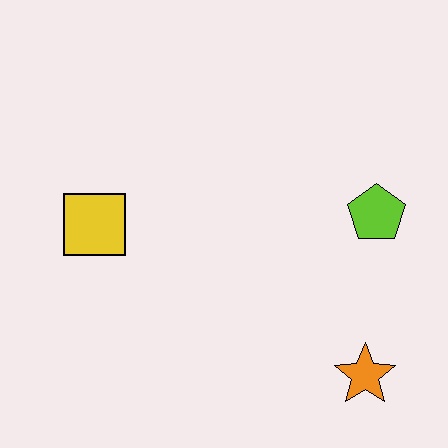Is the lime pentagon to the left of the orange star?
No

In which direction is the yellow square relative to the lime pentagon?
The yellow square is to the left of the lime pentagon.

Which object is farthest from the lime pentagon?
The yellow square is farthest from the lime pentagon.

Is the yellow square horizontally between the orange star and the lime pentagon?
No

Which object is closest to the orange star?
The lime pentagon is closest to the orange star.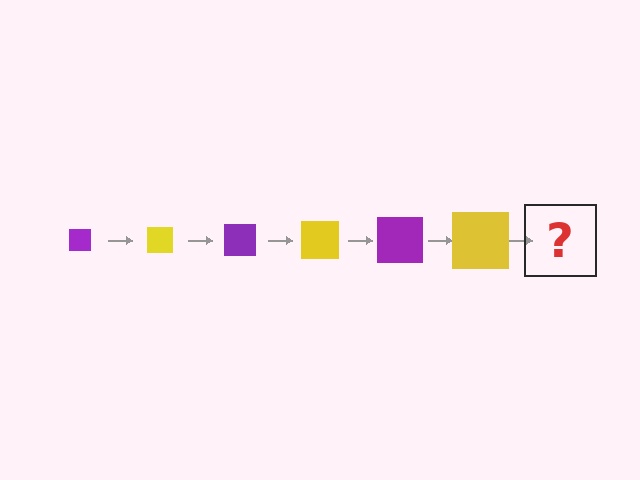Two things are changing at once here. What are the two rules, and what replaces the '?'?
The two rules are that the square grows larger each step and the color cycles through purple and yellow. The '?' should be a purple square, larger than the previous one.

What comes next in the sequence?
The next element should be a purple square, larger than the previous one.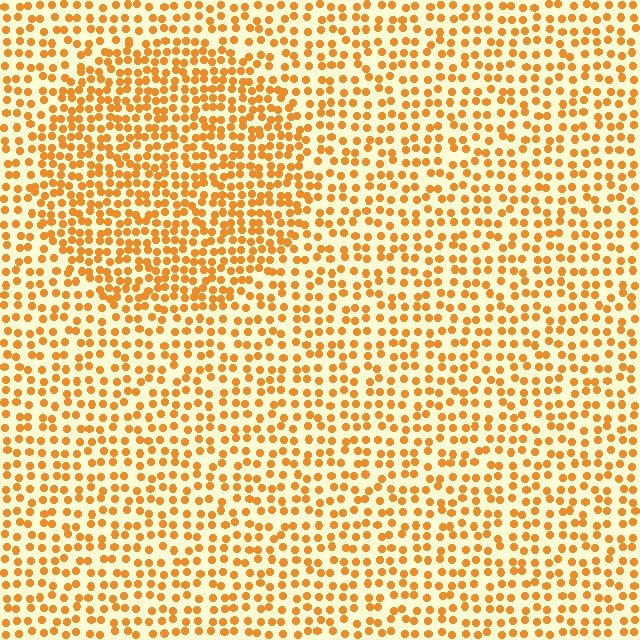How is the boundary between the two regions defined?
The boundary is defined by a change in element density (approximately 1.6x ratio). All elements are the same color, size, and shape.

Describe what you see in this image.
The image contains small orange elements arranged at two different densities. A circle-shaped region is visible where the elements are more densely packed than the surrounding area.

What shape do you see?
I see a circle.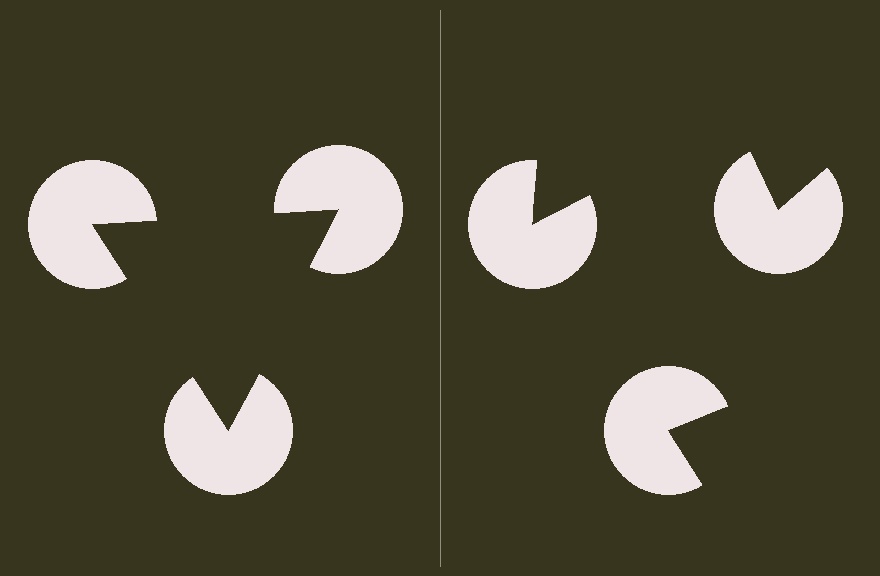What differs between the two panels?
The pac-man discs are positioned identically on both sides; only the wedge orientations differ. On the left they align to a triangle; on the right they are misaligned.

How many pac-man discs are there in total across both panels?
6 — 3 on each side.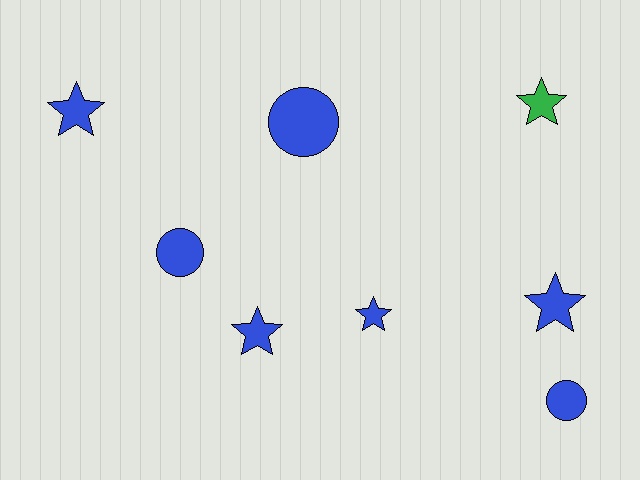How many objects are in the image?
There are 8 objects.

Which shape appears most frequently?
Star, with 5 objects.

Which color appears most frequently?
Blue, with 7 objects.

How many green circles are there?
There are no green circles.